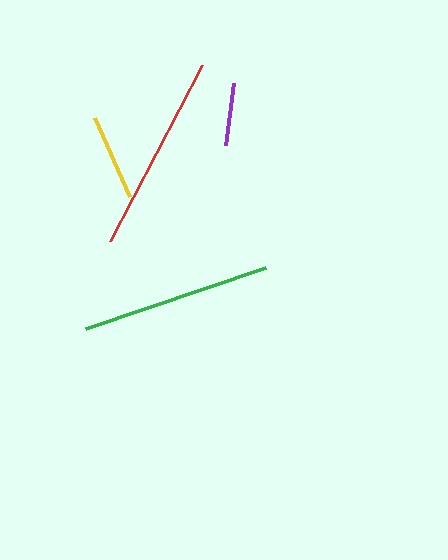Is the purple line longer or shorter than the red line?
The red line is longer than the purple line.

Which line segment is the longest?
The red line is the longest at approximately 199 pixels.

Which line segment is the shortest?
The purple line is the shortest at approximately 63 pixels.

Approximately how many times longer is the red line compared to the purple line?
The red line is approximately 3.1 times the length of the purple line.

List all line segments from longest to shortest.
From longest to shortest: red, green, yellow, purple.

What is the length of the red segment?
The red segment is approximately 199 pixels long.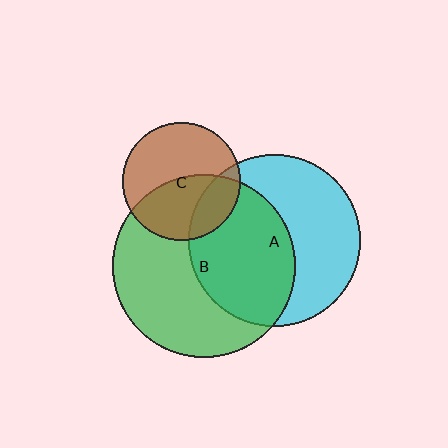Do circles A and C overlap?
Yes.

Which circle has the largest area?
Circle B (green).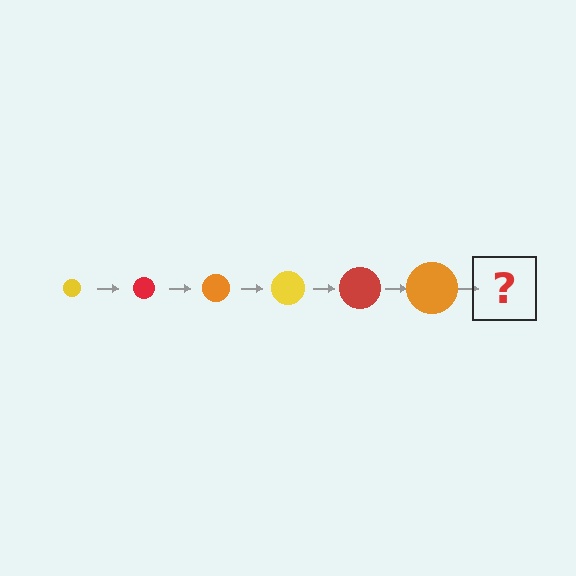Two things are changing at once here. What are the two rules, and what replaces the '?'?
The two rules are that the circle grows larger each step and the color cycles through yellow, red, and orange. The '?' should be a yellow circle, larger than the previous one.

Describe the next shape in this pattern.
It should be a yellow circle, larger than the previous one.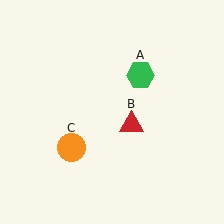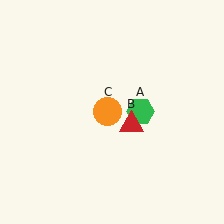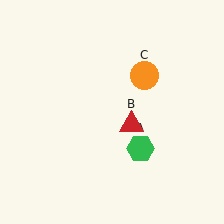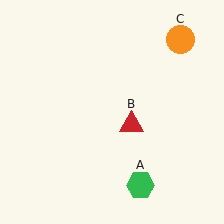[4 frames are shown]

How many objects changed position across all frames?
2 objects changed position: green hexagon (object A), orange circle (object C).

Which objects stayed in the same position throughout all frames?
Red triangle (object B) remained stationary.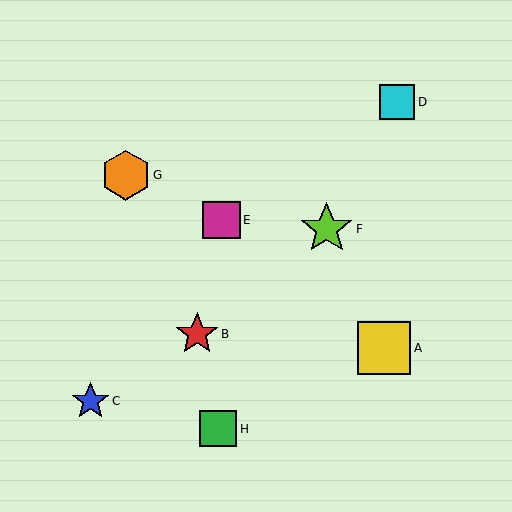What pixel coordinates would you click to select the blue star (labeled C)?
Click at (90, 401) to select the blue star C.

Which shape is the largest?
The yellow square (labeled A) is the largest.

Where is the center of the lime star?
The center of the lime star is at (327, 229).